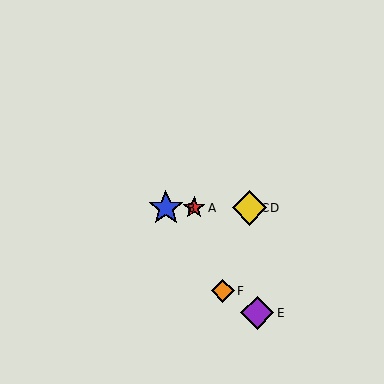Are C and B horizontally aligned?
Yes, both are at y≈208.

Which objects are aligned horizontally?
Objects A, B, C, D are aligned horizontally.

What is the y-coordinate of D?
Object D is at y≈208.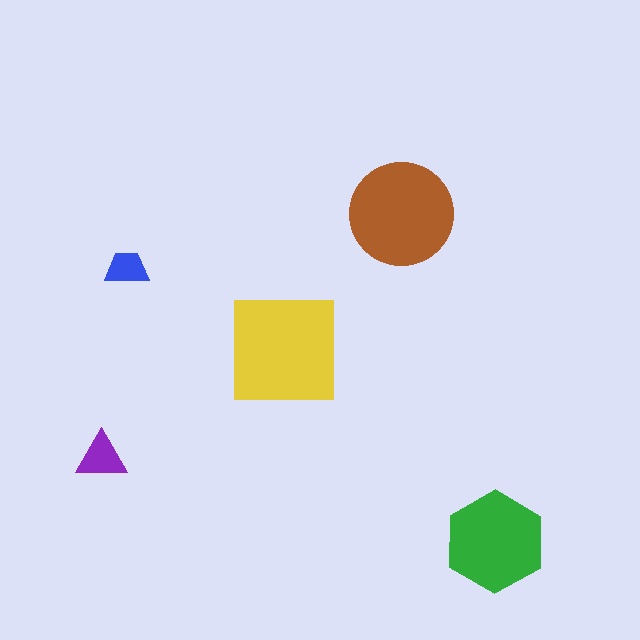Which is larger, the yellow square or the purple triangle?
The yellow square.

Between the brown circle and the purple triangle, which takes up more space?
The brown circle.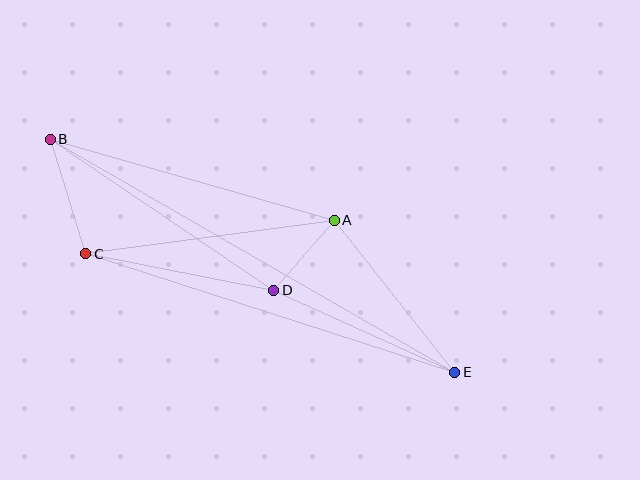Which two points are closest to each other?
Points A and D are closest to each other.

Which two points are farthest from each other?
Points B and E are farthest from each other.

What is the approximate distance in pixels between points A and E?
The distance between A and E is approximately 194 pixels.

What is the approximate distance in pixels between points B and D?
The distance between B and D is approximately 270 pixels.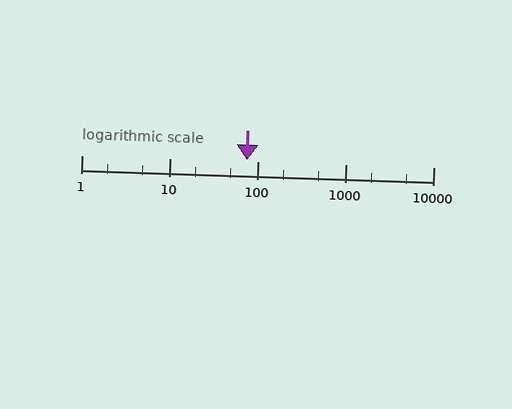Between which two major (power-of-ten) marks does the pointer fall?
The pointer is between 10 and 100.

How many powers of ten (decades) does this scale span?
The scale spans 4 decades, from 1 to 10000.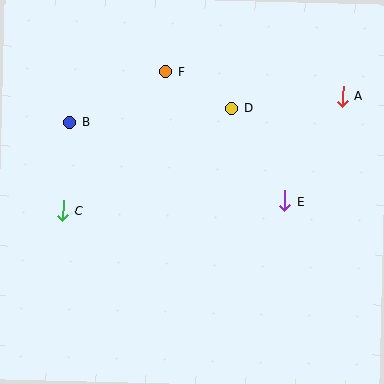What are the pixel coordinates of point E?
Point E is at (285, 201).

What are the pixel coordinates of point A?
Point A is at (343, 96).